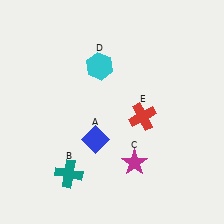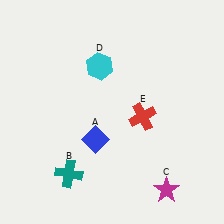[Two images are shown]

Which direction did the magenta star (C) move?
The magenta star (C) moved right.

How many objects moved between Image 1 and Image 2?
1 object moved between the two images.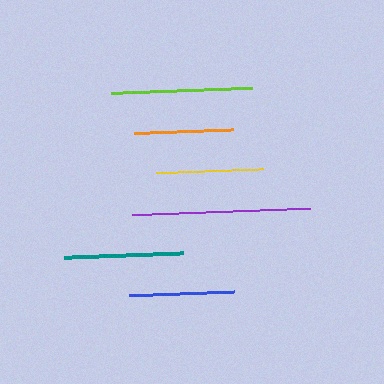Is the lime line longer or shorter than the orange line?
The lime line is longer than the orange line.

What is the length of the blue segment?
The blue segment is approximately 105 pixels long.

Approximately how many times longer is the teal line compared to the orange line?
The teal line is approximately 1.2 times the length of the orange line.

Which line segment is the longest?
The purple line is the longest at approximately 178 pixels.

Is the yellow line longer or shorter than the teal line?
The teal line is longer than the yellow line.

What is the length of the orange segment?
The orange segment is approximately 99 pixels long.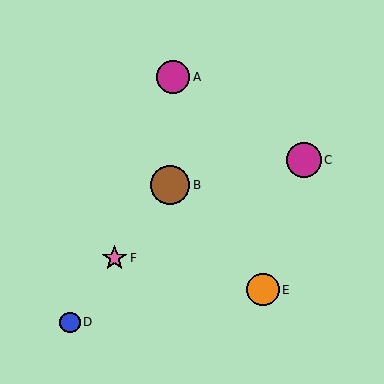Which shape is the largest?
The brown circle (labeled B) is the largest.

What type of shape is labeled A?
Shape A is a magenta circle.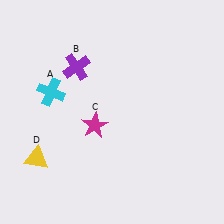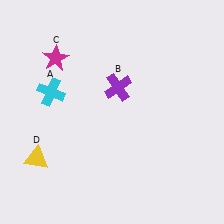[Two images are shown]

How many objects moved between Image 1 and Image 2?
2 objects moved between the two images.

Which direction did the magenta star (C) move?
The magenta star (C) moved up.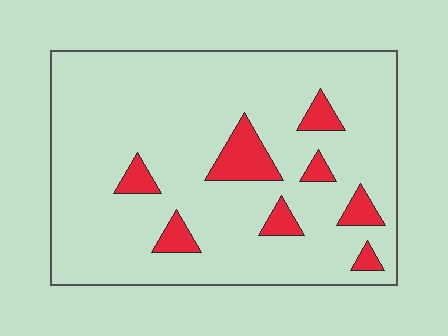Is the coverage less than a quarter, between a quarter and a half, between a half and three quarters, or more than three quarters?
Less than a quarter.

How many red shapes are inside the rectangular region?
8.